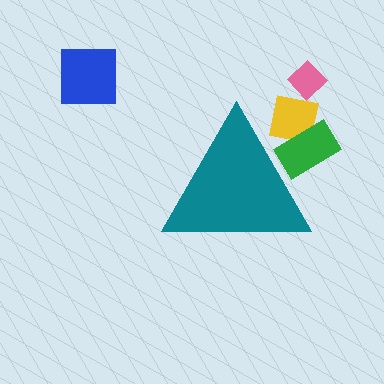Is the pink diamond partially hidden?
No, the pink diamond is fully visible.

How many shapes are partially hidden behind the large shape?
2 shapes are partially hidden.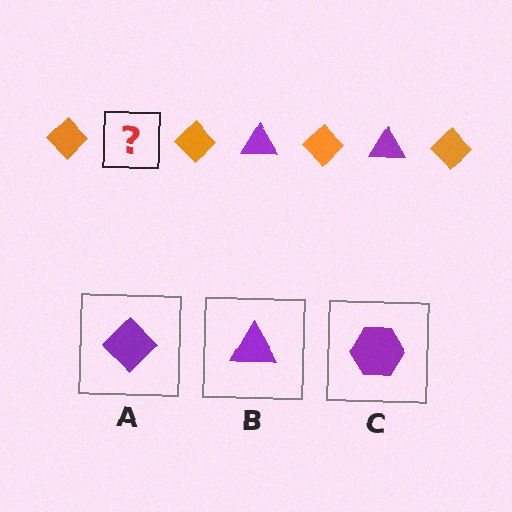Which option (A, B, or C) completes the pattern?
B.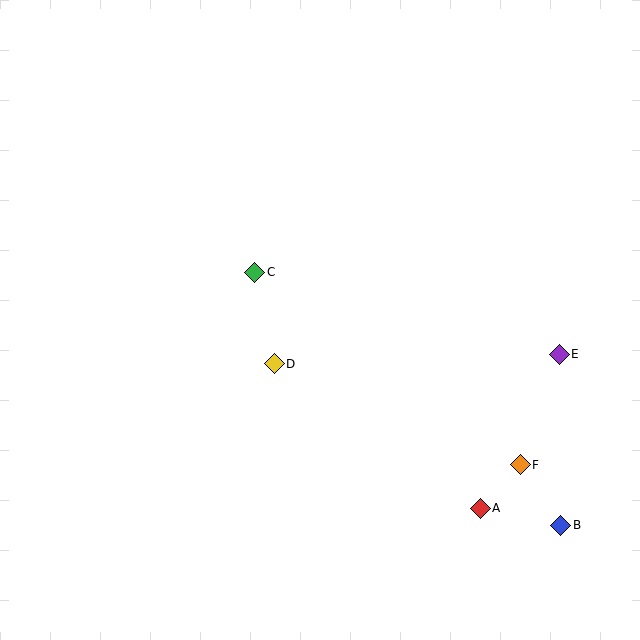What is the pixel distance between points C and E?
The distance between C and E is 315 pixels.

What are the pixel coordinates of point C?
Point C is at (255, 272).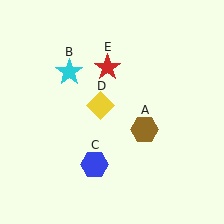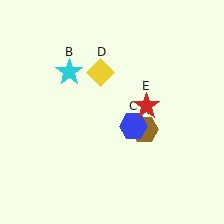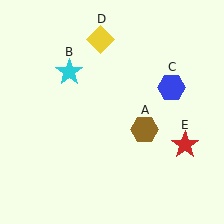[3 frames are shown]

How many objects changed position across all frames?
3 objects changed position: blue hexagon (object C), yellow diamond (object D), red star (object E).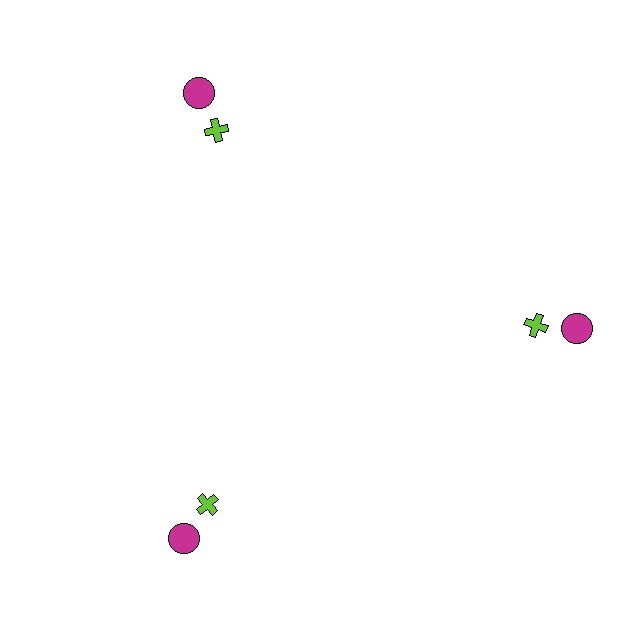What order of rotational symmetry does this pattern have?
This pattern has 3-fold rotational symmetry.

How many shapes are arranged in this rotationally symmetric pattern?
There are 6 shapes, arranged in 3 groups of 2.